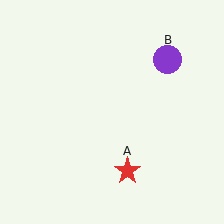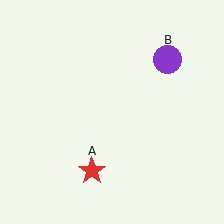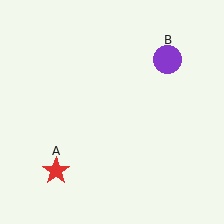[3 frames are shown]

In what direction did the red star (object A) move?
The red star (object A) moved left.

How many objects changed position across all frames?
1 object changed position: red star (object A).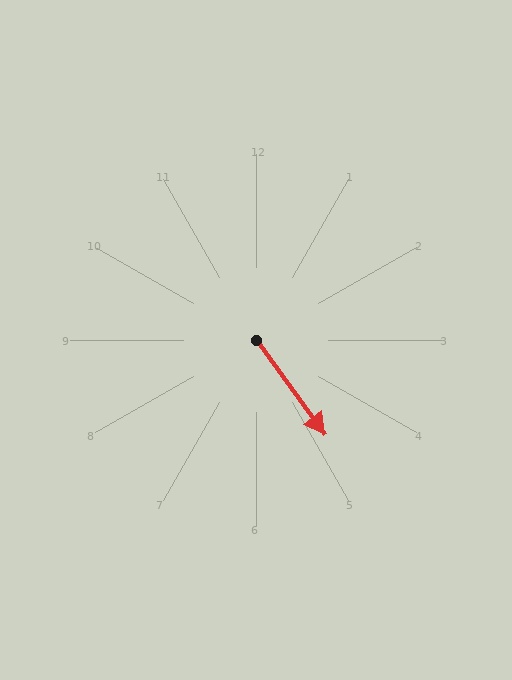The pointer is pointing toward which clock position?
Roughly 5 o'clock.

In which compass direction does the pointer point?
Southeast.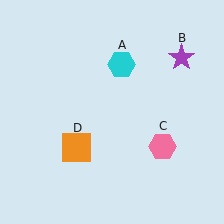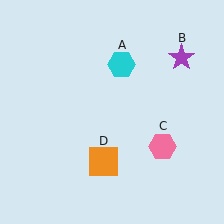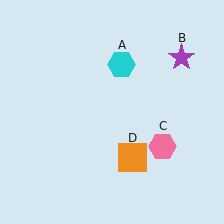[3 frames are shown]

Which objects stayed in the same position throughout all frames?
Cyan hexagon (object A) and purple star (object B) and pink hexagon (object C) remained stationary.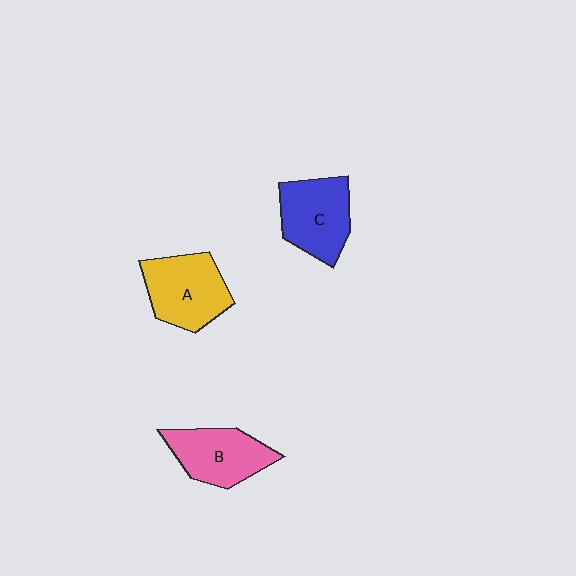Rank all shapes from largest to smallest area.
From largest to smallest: A (yellow), C (blue), B (pink).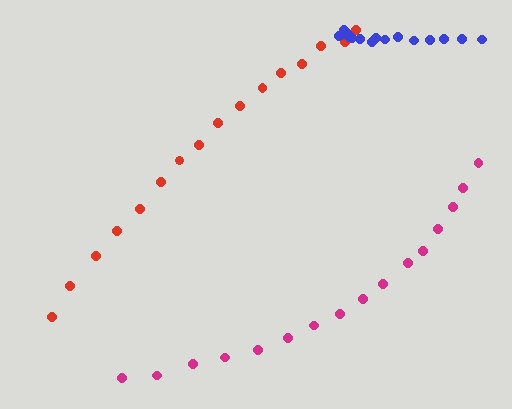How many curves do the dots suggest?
There are 3 distinct paths.